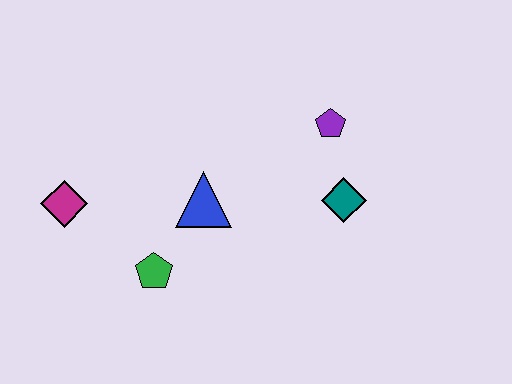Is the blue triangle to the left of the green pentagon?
No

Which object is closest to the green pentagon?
The blue triangle is closest to the green pentagon.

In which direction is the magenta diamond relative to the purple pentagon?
The magenta diamond is to the left of the purple pentagon.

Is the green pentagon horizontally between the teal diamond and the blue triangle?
No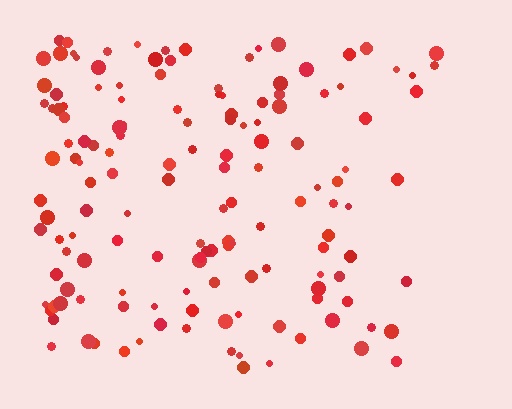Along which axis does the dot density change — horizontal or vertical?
Horizontal.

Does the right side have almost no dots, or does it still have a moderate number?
Still a moderate number, just noticeably fewer than the left.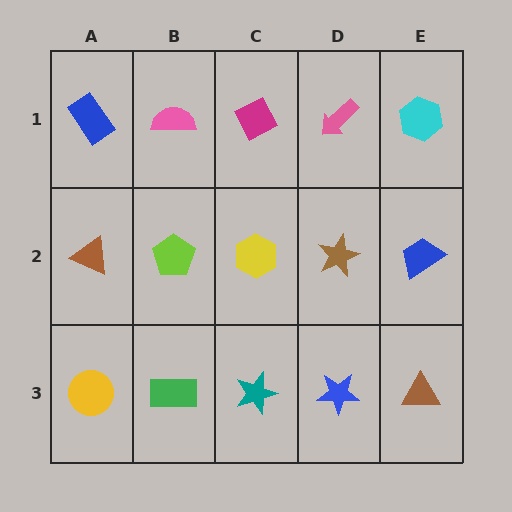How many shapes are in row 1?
5 shapes.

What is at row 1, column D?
A pink arrow.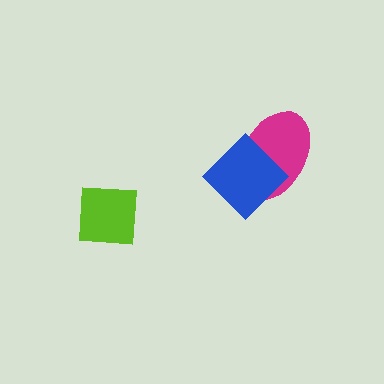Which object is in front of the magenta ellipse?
The blue diamond is in front of the magenta ellipse.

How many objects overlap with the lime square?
0 objects overlap with the lime square.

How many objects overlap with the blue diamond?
1 object overlaps with the blue diamond.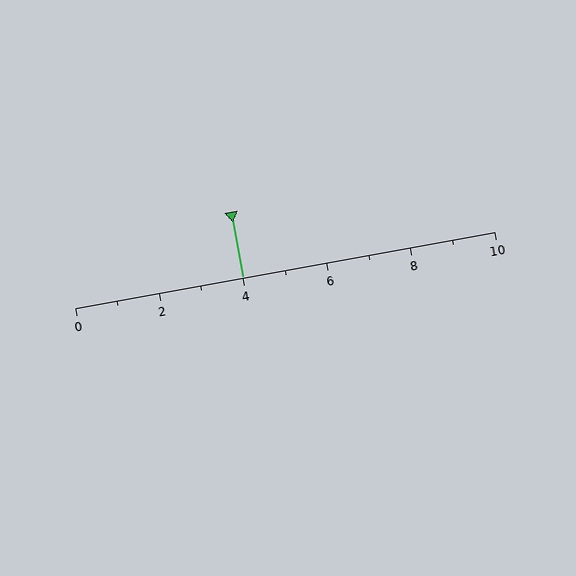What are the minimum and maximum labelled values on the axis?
The axis runs from 0 to 10.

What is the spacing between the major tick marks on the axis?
The major ticks are spaced 2 apart.